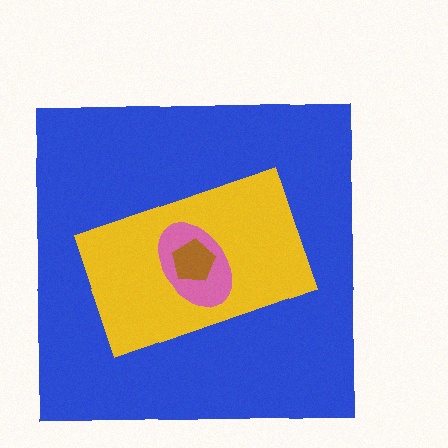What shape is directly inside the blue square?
The yellow rectangle.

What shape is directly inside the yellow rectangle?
The pink ellipse.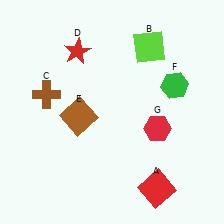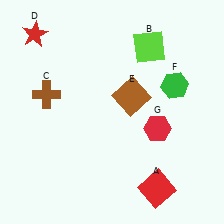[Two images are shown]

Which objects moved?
The objects that moved are: the red star (D), the brown square (E).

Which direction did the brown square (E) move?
The brown square (E) moved right.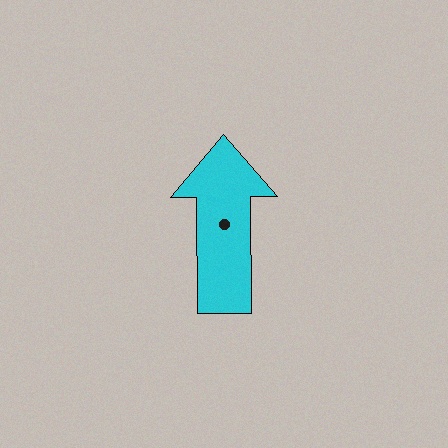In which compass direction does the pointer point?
North.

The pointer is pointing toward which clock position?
Roughly 12 o'clock.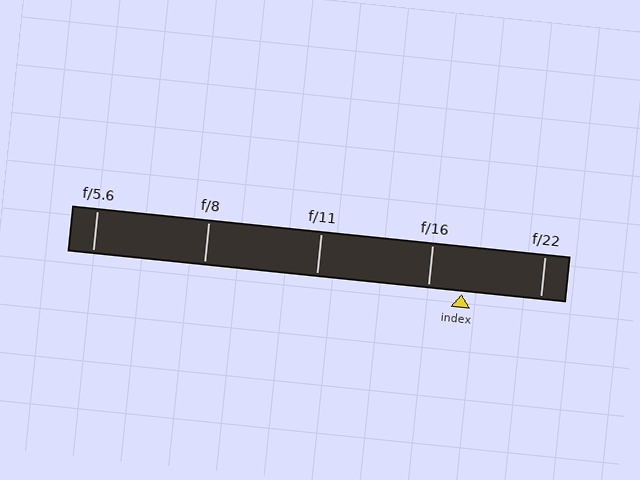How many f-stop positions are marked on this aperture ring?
There are 5 f-stop positions marked.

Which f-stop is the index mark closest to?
The index mark is closest to f/16.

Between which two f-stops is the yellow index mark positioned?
The index mark is between f/16 and f/22.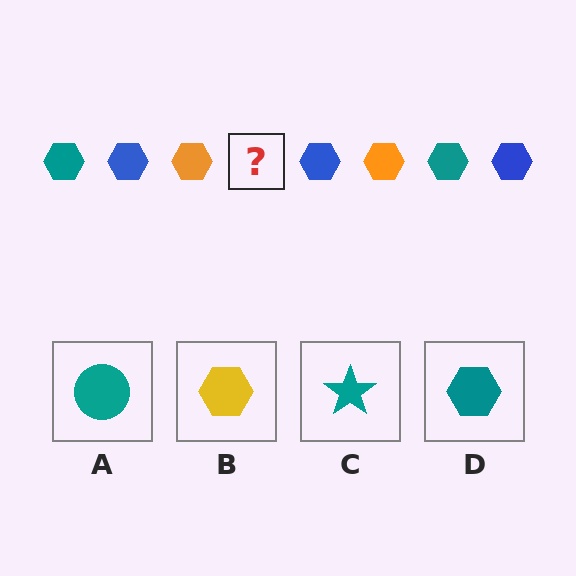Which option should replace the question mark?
Option D.